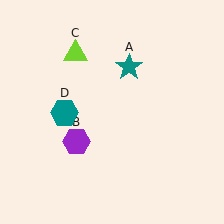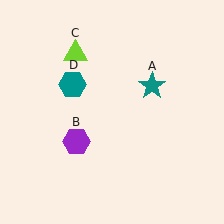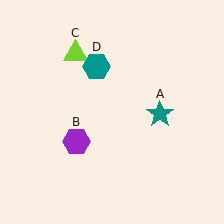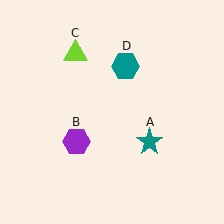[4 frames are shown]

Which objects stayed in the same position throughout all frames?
Purple hexagon (object B) and lime triangle (object C) remained stationary.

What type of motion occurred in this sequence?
The teal star (object A), teal hexagon (object D) rotated clockwise around the center of the scene.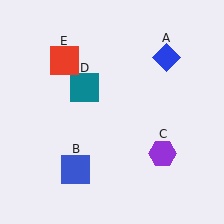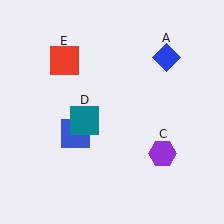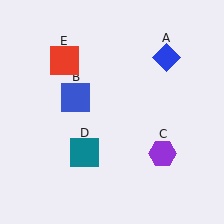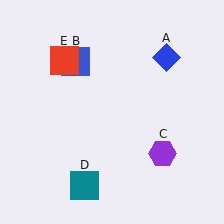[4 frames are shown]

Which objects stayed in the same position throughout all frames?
Blue diamond (object A) and purple hexagon (object C) and red square (object E) remained stationary.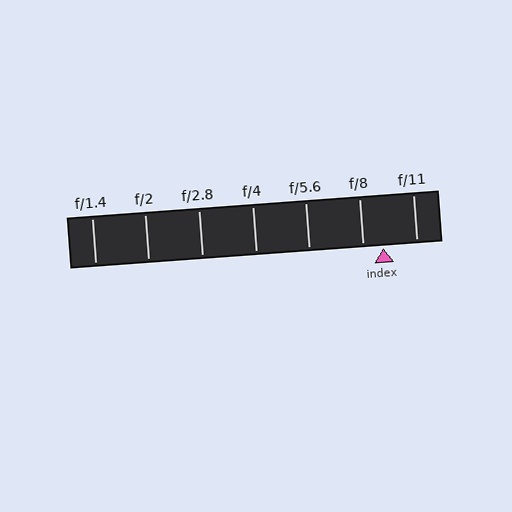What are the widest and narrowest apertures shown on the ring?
The widest aperture shown is f/1.4 and the narrowest is f/11.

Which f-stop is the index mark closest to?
The index mark is closest to f/8.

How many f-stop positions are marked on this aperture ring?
There are 7 f-stop positions marked.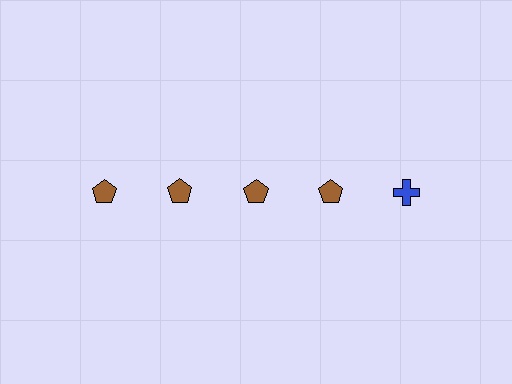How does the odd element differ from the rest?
It differs in both color (blue instead of brown) and shape (cross instead of pentagon).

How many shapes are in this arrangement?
There are 5 shapes arranged in a grid pattern.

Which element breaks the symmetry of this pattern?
The blue cross in the top row, rightmost column breaks the symmetry. All other shapes are brown pentagons.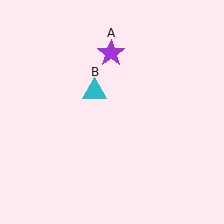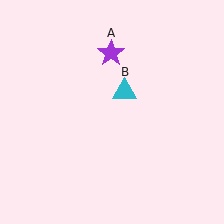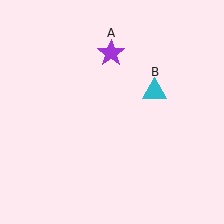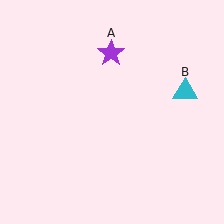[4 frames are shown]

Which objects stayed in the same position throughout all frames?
Purple star (object A) remained stationary.